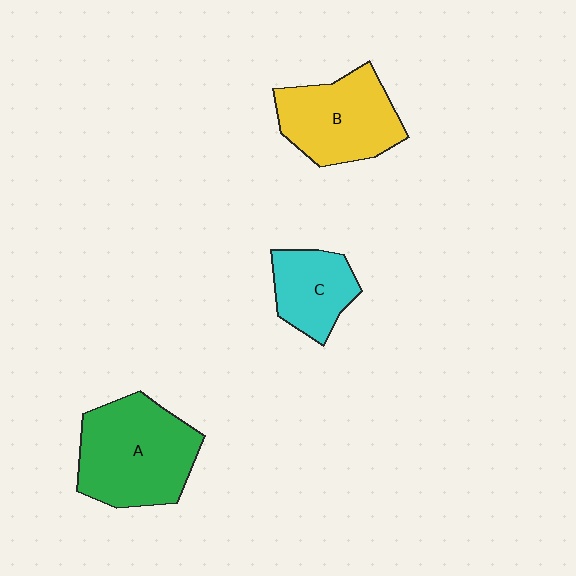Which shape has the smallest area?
Shape C (cyan).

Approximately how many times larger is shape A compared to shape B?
Approximately 1.2 times.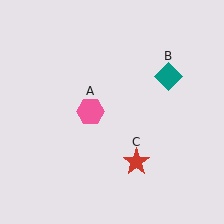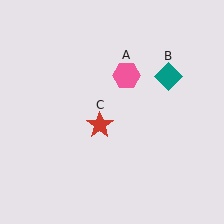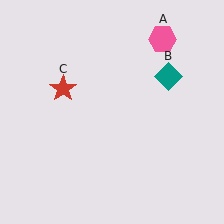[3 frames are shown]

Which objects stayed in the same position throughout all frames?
Teal diamond (object B) remained stationary.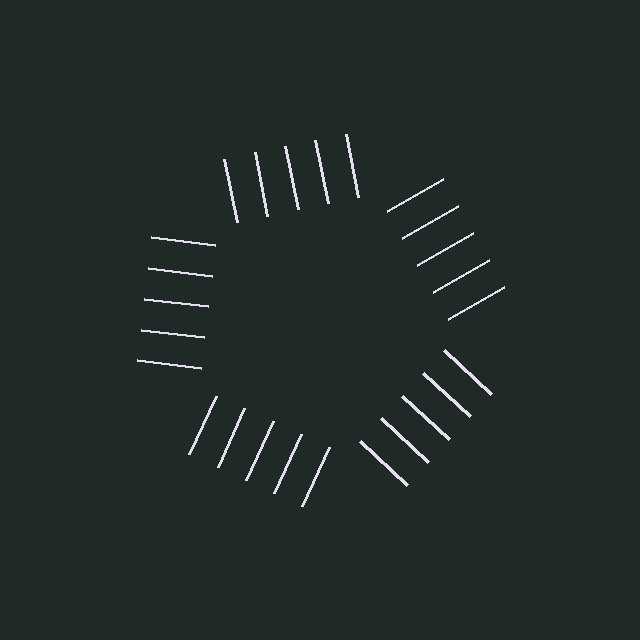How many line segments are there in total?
25 — 5 along each of the 5 edges.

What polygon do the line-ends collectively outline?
An illusory pentagon — the line segments terminate on its edges but no continuous stroke is drawn.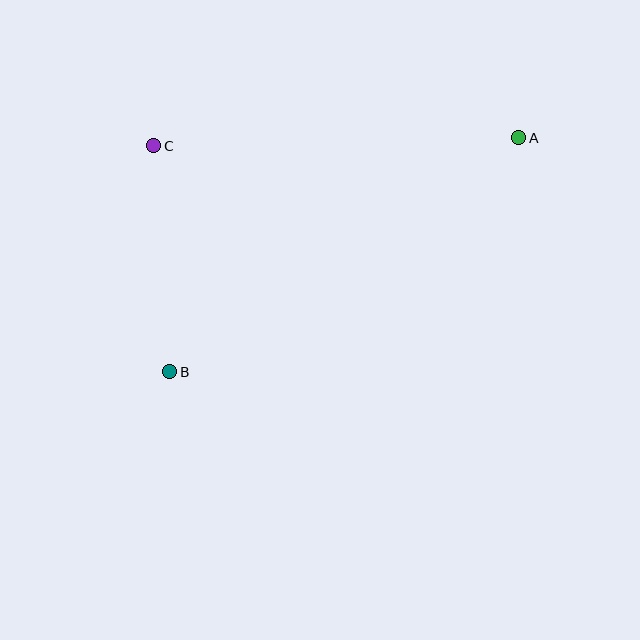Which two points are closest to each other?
Points B and C are closest to each other.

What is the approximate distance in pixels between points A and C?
The distance between A and C is approximately 365 pixels.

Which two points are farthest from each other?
Points A and B are farthest from each other.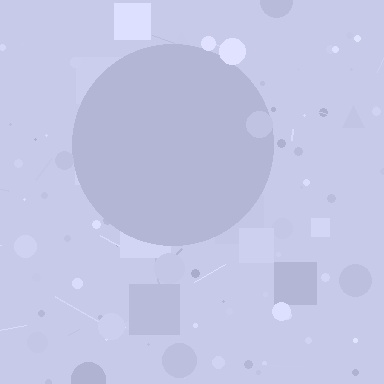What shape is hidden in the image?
A circle is hidden in the image.